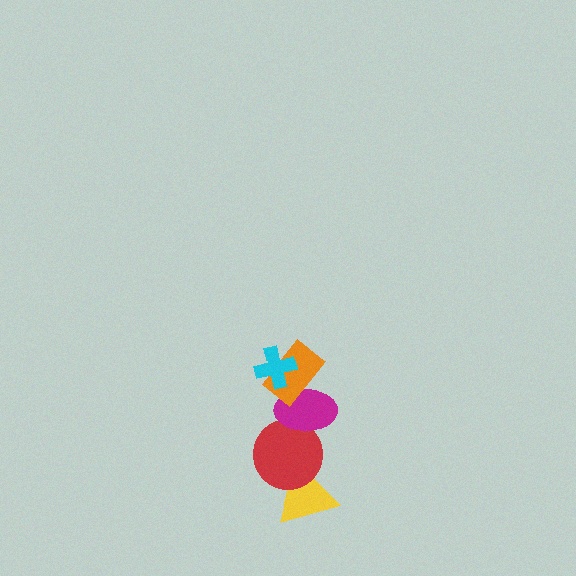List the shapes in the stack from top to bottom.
From top to bottom: the cyan cross, the orange rectangle, the magenta ellipse, the red circle, the yellow triangle.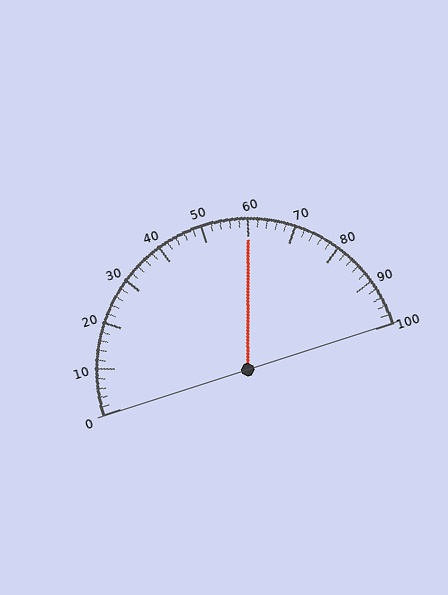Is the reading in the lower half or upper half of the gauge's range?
The reading is in the upper half of the range (0 to 100).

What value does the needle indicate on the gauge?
The needle indicates approximately 60.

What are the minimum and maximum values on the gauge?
The gauge ranges from 0 to 100.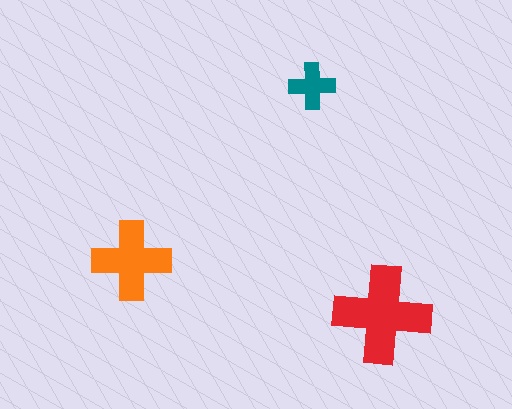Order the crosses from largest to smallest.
the red one, the orange one, the teal one.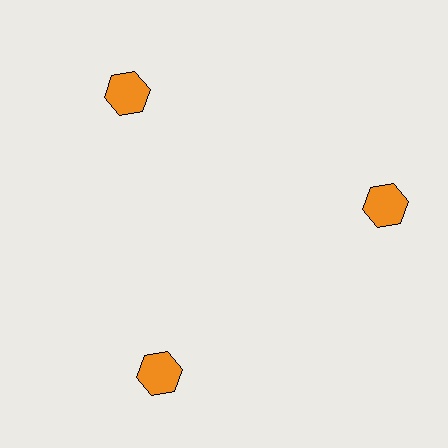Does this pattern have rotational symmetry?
Yes, this pattern has 3-fold rotational symmetry. It looks the same after rotating 120 degrees around the center.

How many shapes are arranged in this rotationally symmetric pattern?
There are 3 shapes, arranged in 3 groups of 1.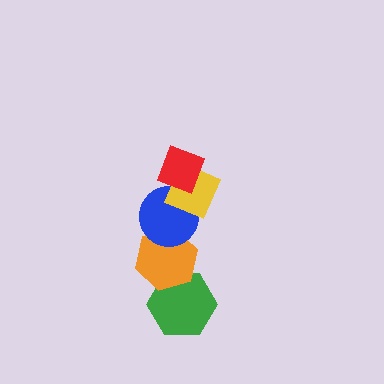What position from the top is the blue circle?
The blue circle is 3rd from the top.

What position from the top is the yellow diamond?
The yellow diamond is 2nd from the top.